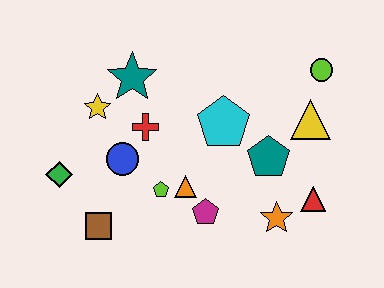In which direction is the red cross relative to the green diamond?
The red cross is to the right of the green diamond.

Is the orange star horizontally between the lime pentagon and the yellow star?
No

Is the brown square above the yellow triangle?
No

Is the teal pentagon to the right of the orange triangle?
Yes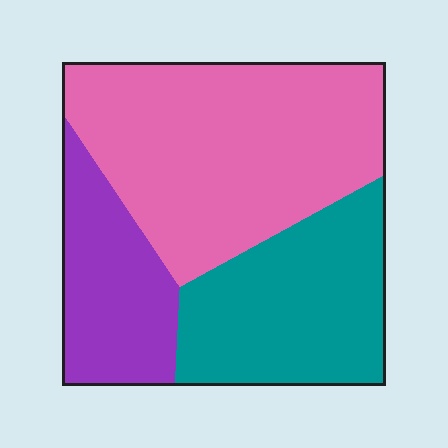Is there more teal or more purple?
Teal.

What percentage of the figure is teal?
Teal takes up about one third (1/3) of the figure.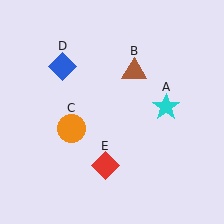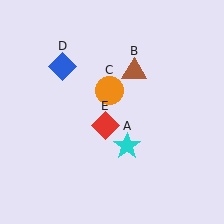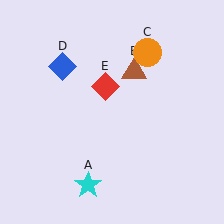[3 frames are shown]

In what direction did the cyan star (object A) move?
The cyan star (object A) moved down and to the left.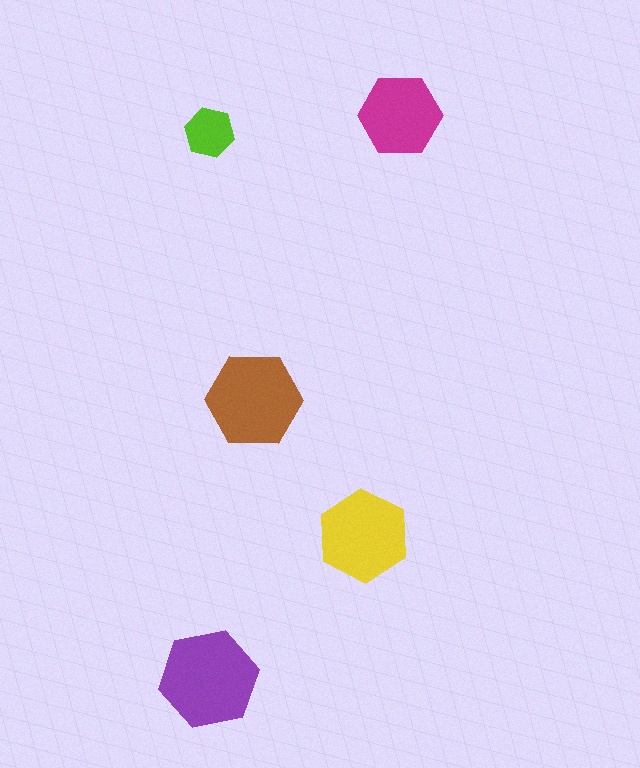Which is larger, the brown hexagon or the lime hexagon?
The brown one.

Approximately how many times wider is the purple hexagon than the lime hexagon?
About 2 times wider.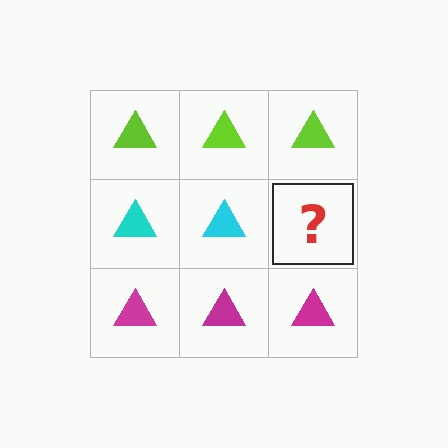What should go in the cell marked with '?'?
The missing cell should contain a cyan triangle.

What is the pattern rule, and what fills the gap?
The rule is that each row has a consistent color. The gap should be filled with a cyan triangle.